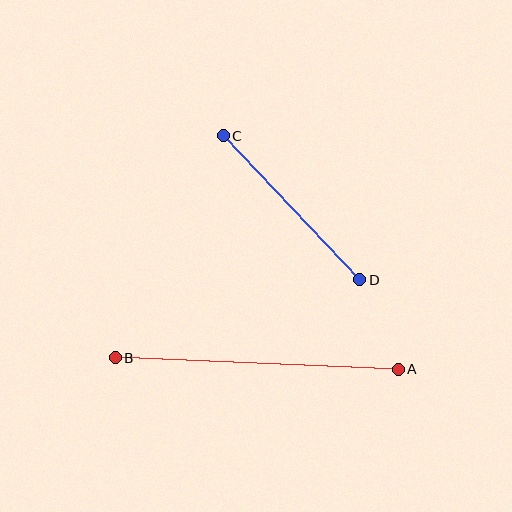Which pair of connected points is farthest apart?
Points A and B are farthest apart.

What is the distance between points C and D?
The distance is approximately 198 pixels.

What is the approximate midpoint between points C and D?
The midpoint is at approximately (292, 208) pixels.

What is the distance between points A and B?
The distance is approximately 283 pixels.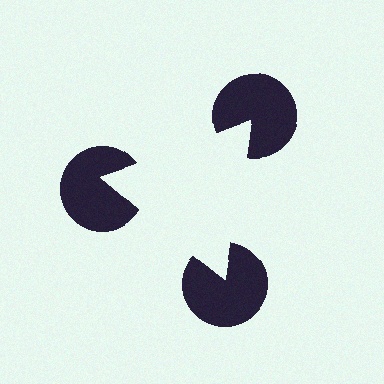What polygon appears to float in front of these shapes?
An illusory triangle — its edges are inferred from the aligned wedge cuts in the pac-man discs, not physically drawn.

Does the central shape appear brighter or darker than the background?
It typically appears slightly brighter than the background, even though no actual brightness change is drawn.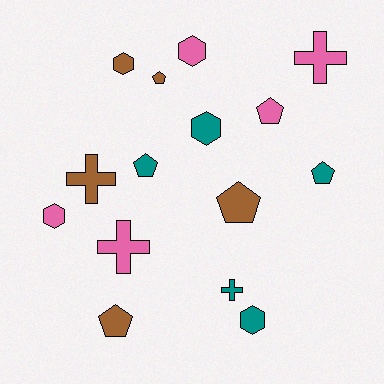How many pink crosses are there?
There are 2 pink crosses.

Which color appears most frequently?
Teal, with 5 objects.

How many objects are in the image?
There are 15 objects.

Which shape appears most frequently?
Pentagon, with 6 objects.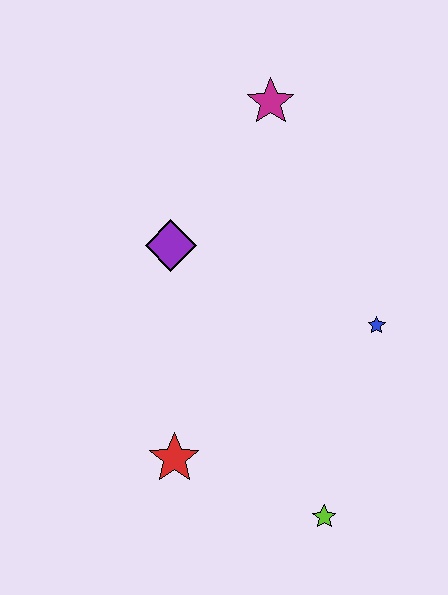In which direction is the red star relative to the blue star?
The red star is to the left of the blue star.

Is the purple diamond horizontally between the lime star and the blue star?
No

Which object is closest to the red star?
The lime star is closest to the red star.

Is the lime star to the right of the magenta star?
Yes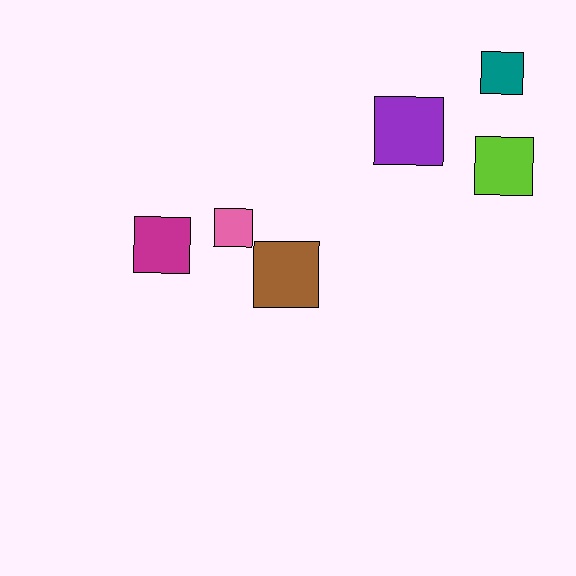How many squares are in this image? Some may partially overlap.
There are 6 squares.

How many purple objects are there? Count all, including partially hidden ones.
There is 1 purple object.